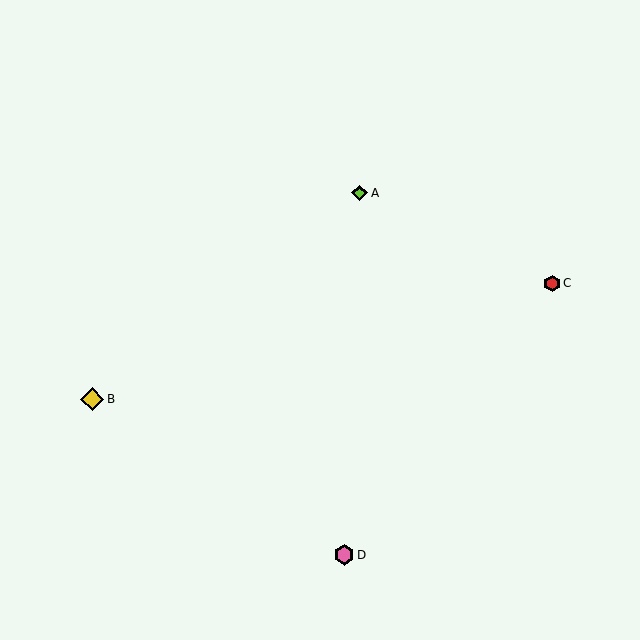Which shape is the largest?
The yellow diamond (labeled B) is the largest.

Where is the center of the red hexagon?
The center of the red hexagon is at (552, 283).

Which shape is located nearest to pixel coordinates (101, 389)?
The yellow diamond (labeled B) at (92, 399) is nearest to that location.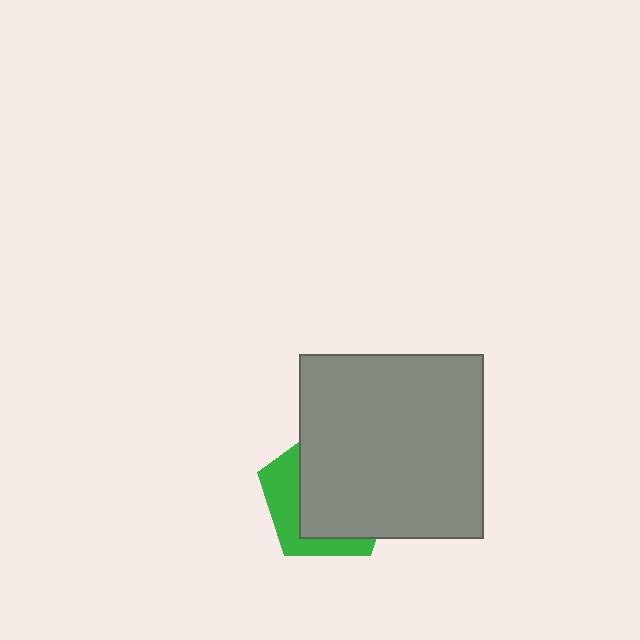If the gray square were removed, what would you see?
You would see the complete green pentagon.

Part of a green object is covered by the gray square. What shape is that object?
It is a pentagon.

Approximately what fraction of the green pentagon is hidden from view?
Roughly 67% of the green pentagon is hidden behind the gray square.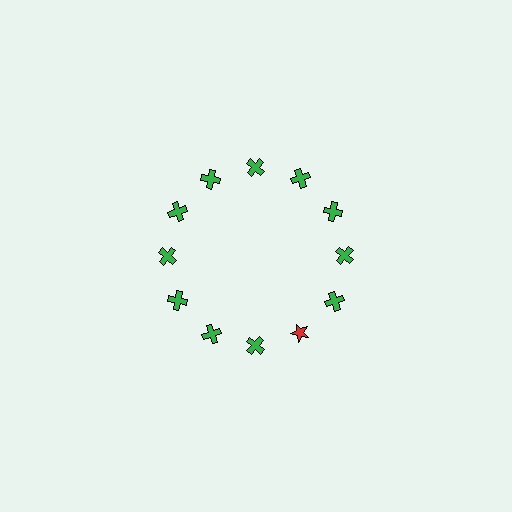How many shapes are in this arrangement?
There are 12 shapes arranged in a ring pattern.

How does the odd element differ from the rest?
It differs in both color (red instead of green) and shape (star instead of cross).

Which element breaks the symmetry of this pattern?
The red star at roughly the 5 o'clock position breaks the symmetry. All other shapes are green crosses.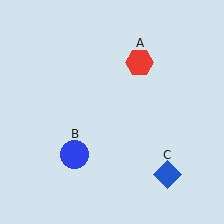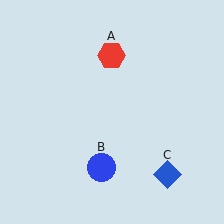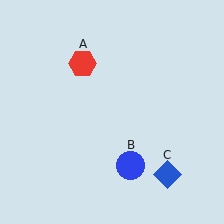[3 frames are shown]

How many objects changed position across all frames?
2 objects changed position: red hexagon (object A), blue circle (object B).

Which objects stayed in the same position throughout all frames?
Blue diamond (object C) remained stationary.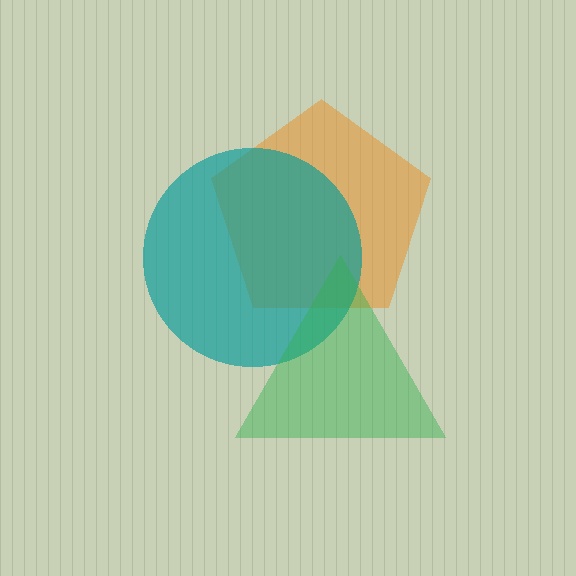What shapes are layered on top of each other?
The layered shapes are: an orange pentagon, a teal circle, a green triangle.